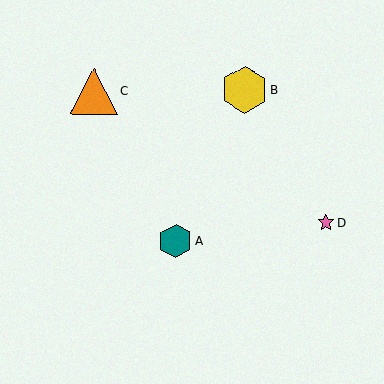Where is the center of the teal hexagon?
The center of the teal hexagon is at (175, 241).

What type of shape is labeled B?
Shape B is a yellow hexagon.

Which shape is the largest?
The yellow hexagon (labeled B) is the largest.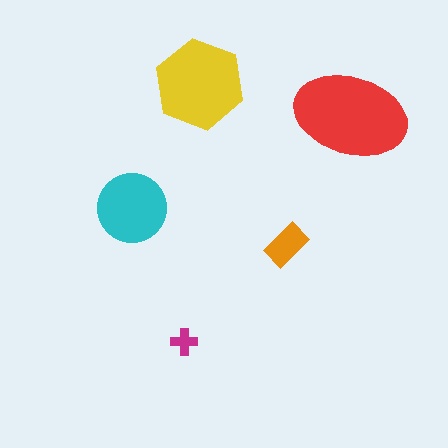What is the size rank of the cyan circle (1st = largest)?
3rd.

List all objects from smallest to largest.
The magenta cross, the orange rectangle, the cyan circle, the yellow hexagon, the red ellipse.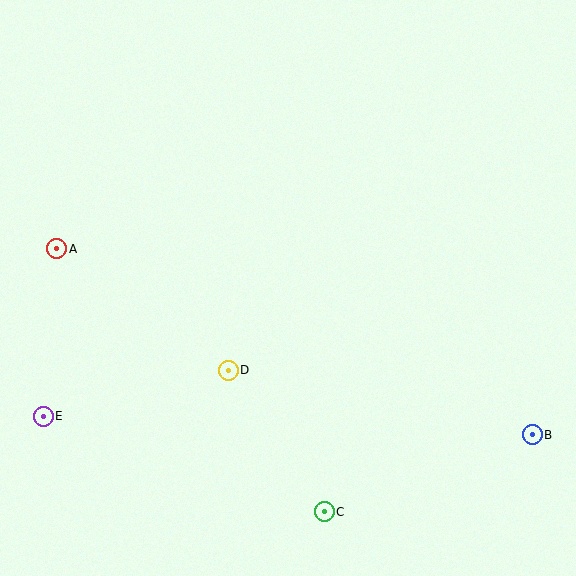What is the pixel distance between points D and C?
The distance between D and C is 171 pixels.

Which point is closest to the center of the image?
Point D at (228, 370) is closest to the center.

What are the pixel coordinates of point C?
Point C is at (324, 512).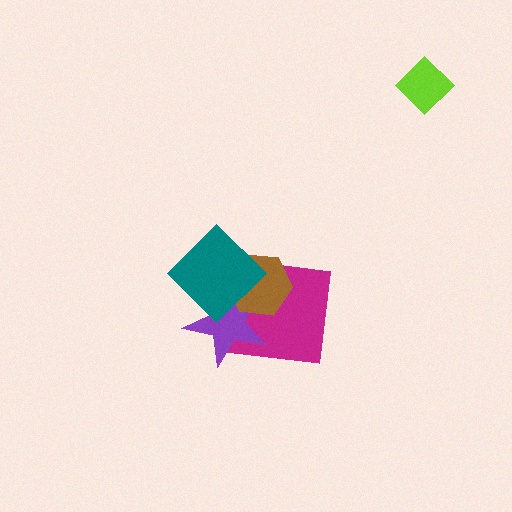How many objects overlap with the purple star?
3 objects overlap with the purple star.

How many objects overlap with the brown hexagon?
3 objects overlap with the brown hexagon.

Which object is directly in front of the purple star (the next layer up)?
The brown hexagon is directly in front of the purple star.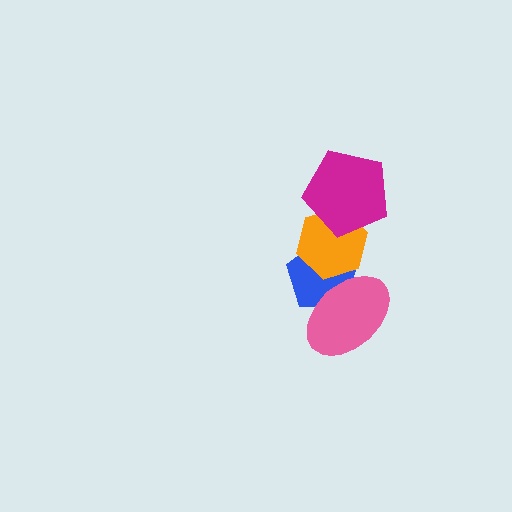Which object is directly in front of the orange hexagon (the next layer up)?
The magenta pentagon is directly in front of the orange hexagon.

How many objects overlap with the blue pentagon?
2 objects overlap with the blue pentagon.